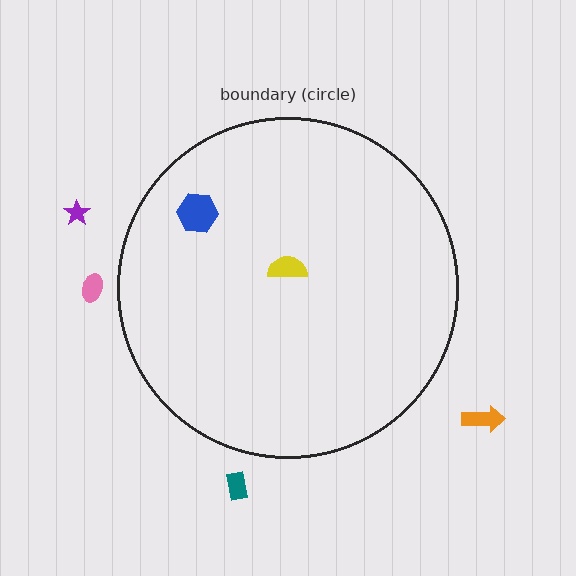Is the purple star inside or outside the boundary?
Outside.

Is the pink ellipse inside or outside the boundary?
Outside.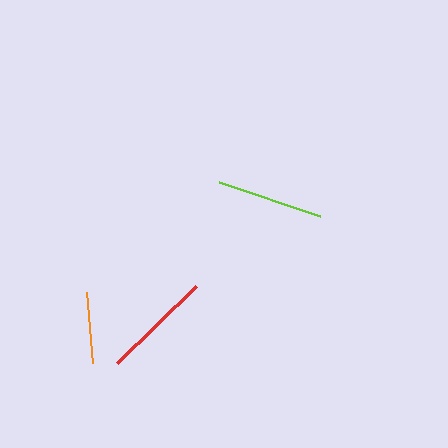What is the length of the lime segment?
The lime segment is approximately 106 pixels long.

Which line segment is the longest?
The red line is the longest at approximately 110 pixels.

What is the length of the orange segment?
The orange segment is approximately 71 pixels long.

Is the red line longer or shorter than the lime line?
The red line is longer than the lime line.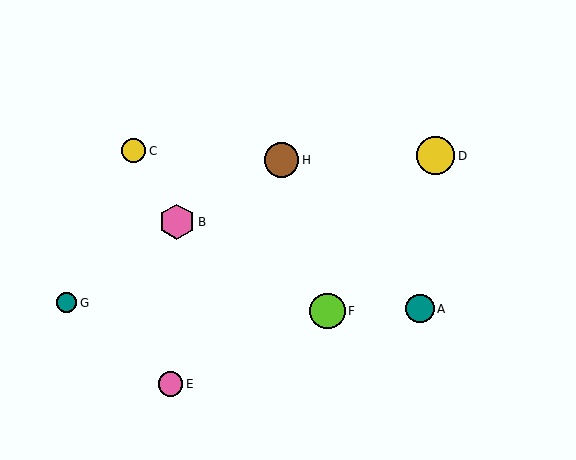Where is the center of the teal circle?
The center of the teal circle is at (66, 303).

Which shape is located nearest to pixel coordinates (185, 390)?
The pink circle (labeled E) at (171, 384) is nearest to that location.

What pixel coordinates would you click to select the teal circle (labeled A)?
Click at (420, 309) to select the teal circle A.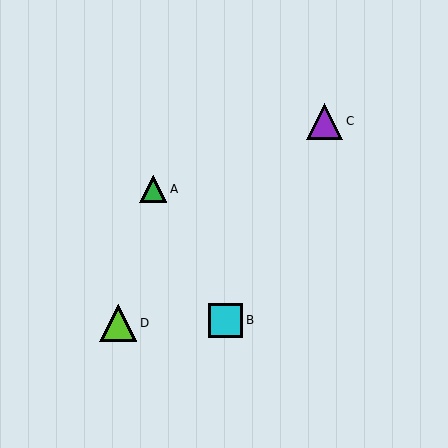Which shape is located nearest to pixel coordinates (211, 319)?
The cyan square (labeled B) at (226, 320) is nearest to that location.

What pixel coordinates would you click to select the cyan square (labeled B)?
Click at (226, 320) to select the cyan square B.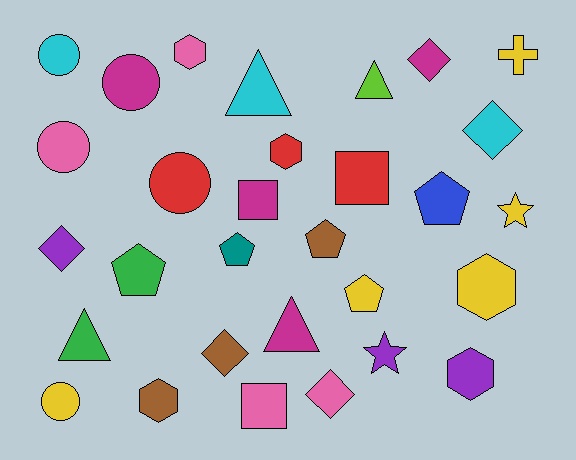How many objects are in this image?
There are 30 objects.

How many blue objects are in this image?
There is 1 blue object.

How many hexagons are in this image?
There are 5 hexagons.